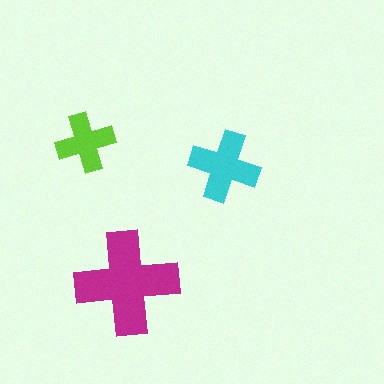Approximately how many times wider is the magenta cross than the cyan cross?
About 1.5 times wider.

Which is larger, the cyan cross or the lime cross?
The cyan one.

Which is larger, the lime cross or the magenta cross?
The magenta one.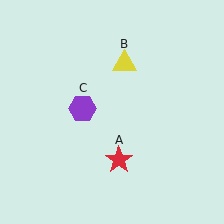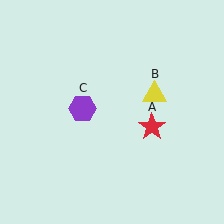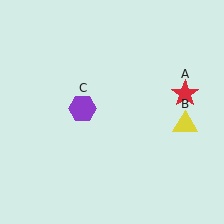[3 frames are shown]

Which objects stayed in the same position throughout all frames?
Purple hexagon (object C) remained stationary.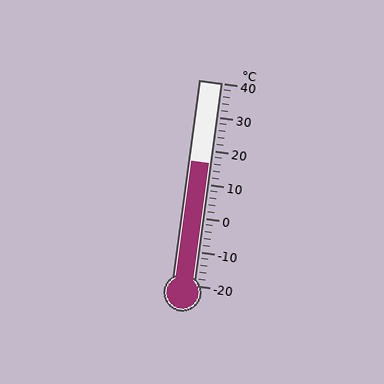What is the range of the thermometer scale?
The thermometer scale ranges from -20°C to 40°C.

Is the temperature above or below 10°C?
The temperature is above 10°C.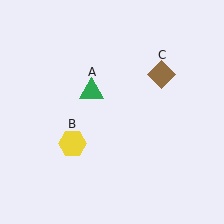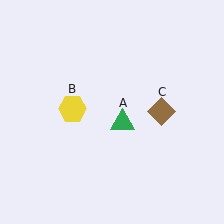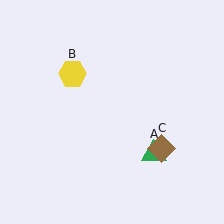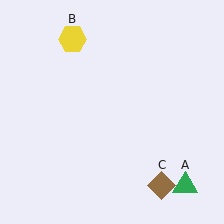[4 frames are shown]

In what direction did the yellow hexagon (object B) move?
The yellow hexagon (object B) moved up.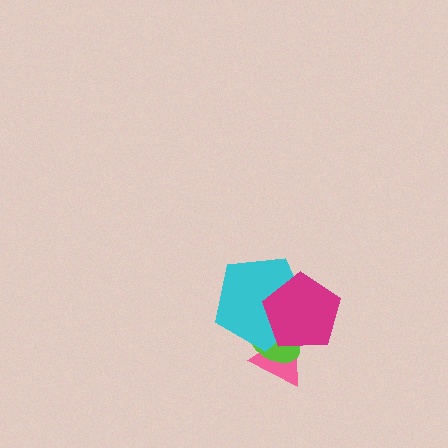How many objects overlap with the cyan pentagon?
3 objects overlap with the cyan pentagon.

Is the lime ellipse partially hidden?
Yes, it is partially covered by another shape.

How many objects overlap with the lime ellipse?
3 objects overlap with the lime ellipse.